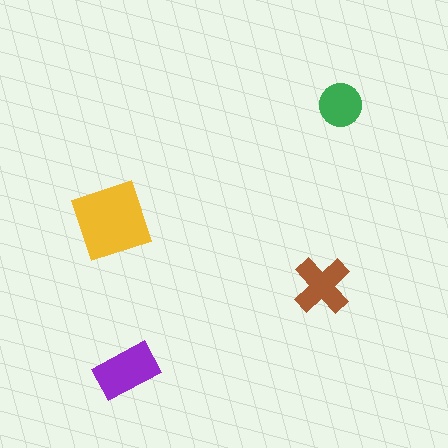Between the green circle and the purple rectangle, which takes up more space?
The purple rectangle.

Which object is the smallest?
The green circle.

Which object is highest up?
The green circle is topmost.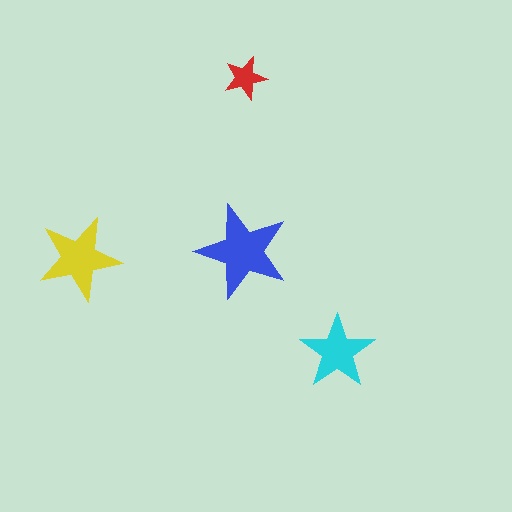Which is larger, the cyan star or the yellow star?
The yellow one.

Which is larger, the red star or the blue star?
The blue one.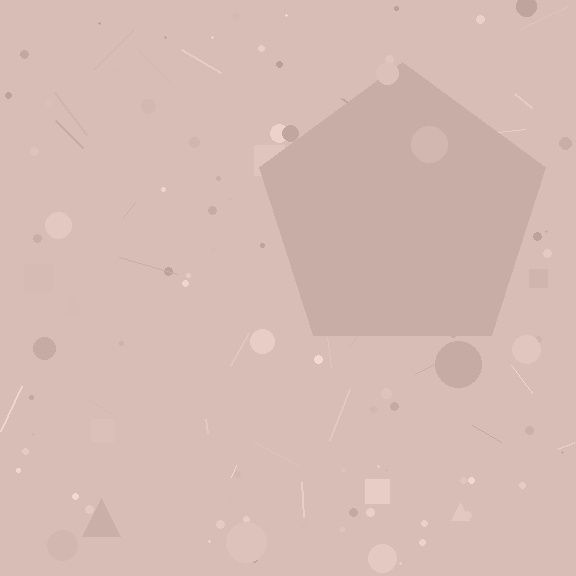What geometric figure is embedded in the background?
A pentagon is embedded in the background.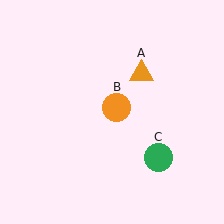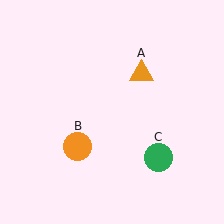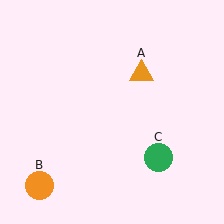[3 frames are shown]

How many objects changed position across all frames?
1 object changed position: orange circle (object B).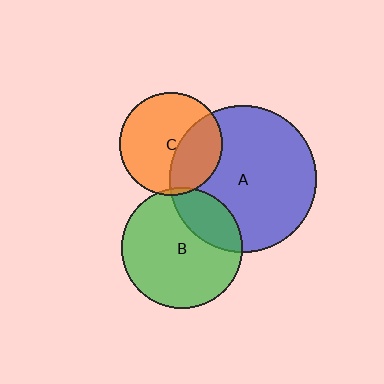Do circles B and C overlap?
Yes.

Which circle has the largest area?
Circle A (blue).